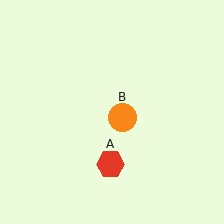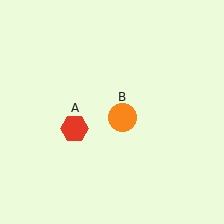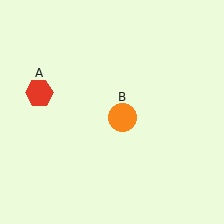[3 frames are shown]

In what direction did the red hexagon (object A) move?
The red hexagon (object A) moved up and to the left.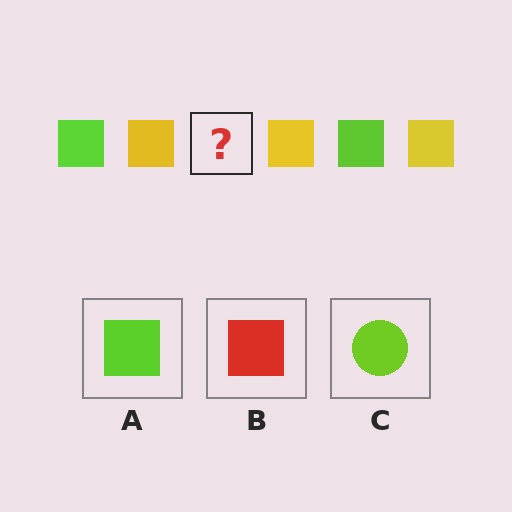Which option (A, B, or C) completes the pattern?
A.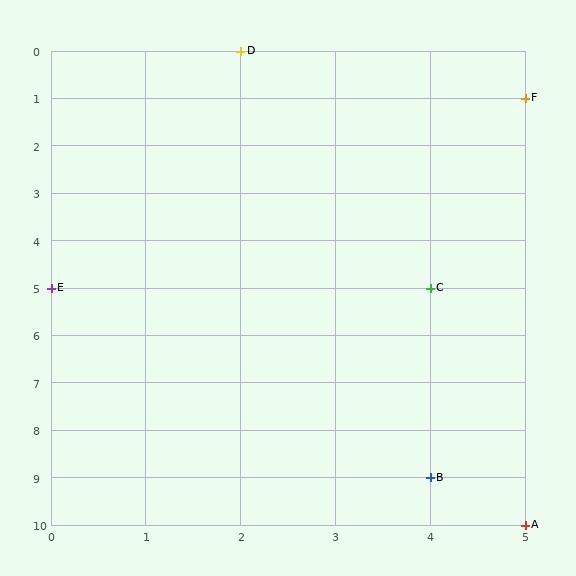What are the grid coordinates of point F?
Point F is at grid coordinates (5, 1).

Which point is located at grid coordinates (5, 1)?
Point F is at (5, 1).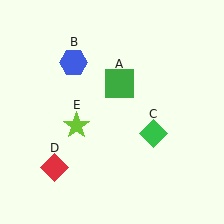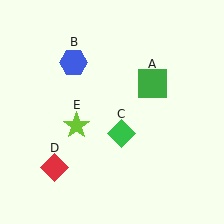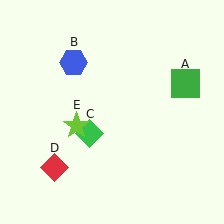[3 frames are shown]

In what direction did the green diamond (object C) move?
The green diamond (object C) moved left.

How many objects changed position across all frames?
2 objects changed position: green square (object A), green diamond (object C).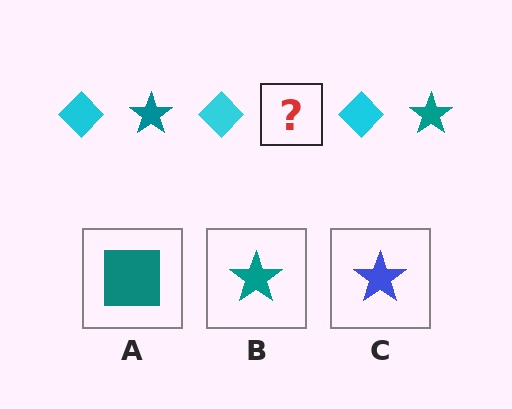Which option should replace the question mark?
Option B.